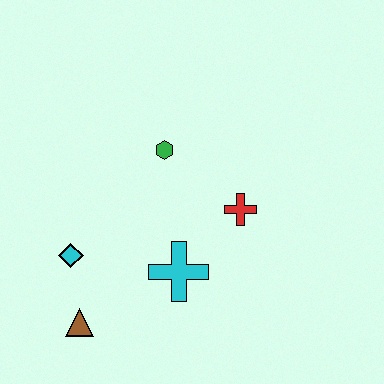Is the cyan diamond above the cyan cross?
Yes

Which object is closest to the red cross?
The cyan cross is closest to the red cross.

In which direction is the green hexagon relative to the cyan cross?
The green hexagon is above the cyan cross.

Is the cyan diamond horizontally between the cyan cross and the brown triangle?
No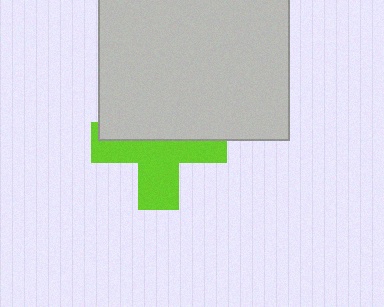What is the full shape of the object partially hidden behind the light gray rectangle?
The partially hidden object is a lime cross.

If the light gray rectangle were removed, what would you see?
You would see the complete lime cross.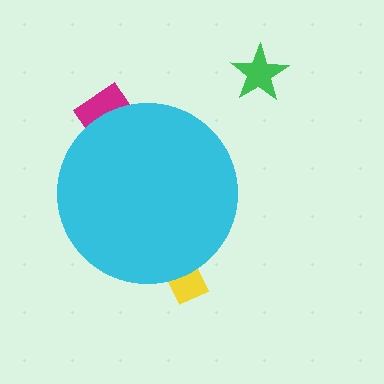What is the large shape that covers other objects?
A cyan circle.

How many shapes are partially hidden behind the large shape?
2 shapes are partially hidden.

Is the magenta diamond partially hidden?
Yes, the magenta diamond is partially hidden behind the cyan circle.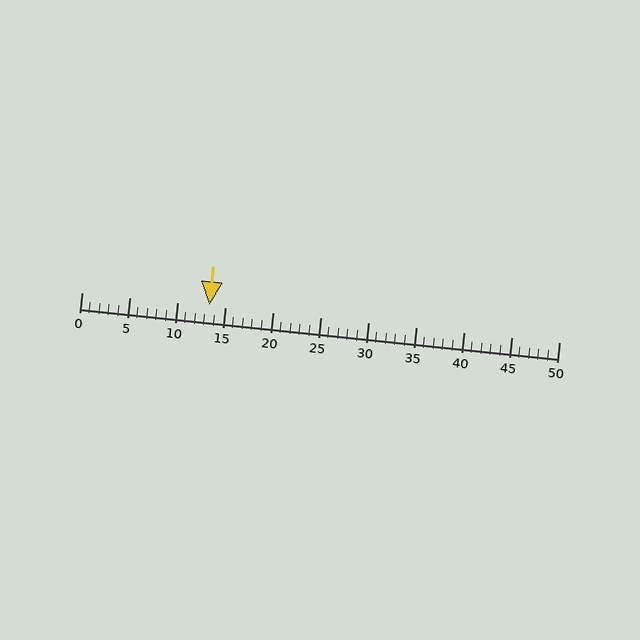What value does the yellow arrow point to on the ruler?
The yellow arrow points to approximately 13.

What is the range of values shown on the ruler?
The ruler shows values from 0 to 50.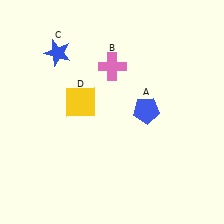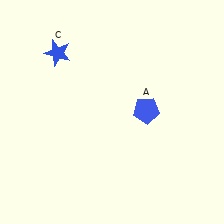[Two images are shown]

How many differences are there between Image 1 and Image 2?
There are 2 differences between the two images.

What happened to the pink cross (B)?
The pink cross (B) was removed in Image 2. It was in the top-right area of Image 1.